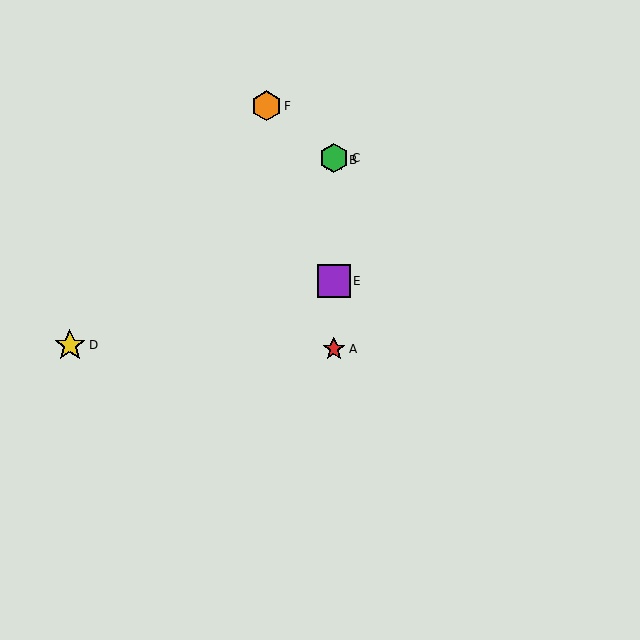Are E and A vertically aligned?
Yes, both are at x≈334.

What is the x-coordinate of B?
Object B is at x≈334.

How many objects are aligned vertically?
4 objects (A, B, C, E) are aligned vertically.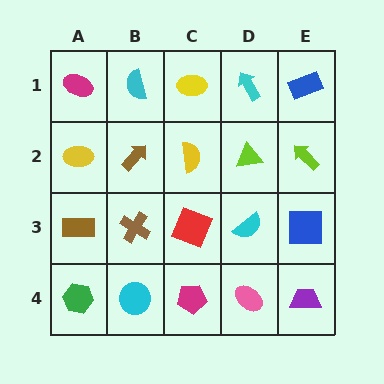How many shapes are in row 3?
5 shapes.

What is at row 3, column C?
A red square.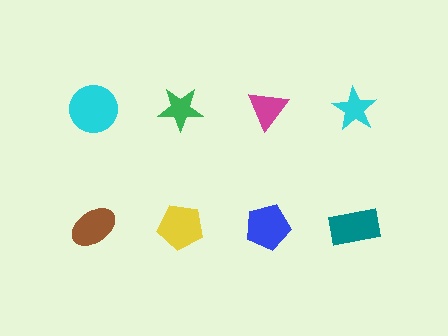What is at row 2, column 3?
A blue pentagon.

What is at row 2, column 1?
A brown ellipse.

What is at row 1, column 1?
A cyan circle.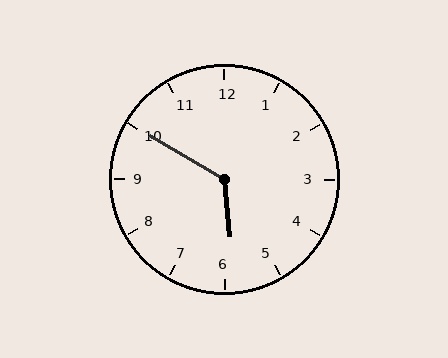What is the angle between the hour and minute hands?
Approximately 125 degrees.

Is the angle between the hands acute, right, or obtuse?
It is obtuse.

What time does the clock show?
5:50.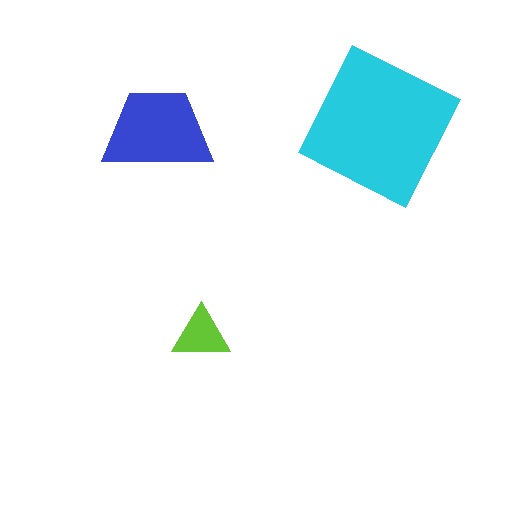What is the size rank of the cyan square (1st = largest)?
1st.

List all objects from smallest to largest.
The lime triangle, the blue trapezoid, the cyan square.